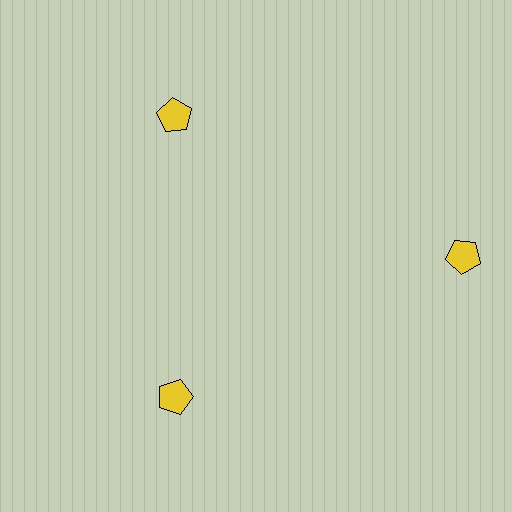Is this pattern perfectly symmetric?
No. The 3 yellow pentagons are arranged in a ring, but one element near the 3 o'clock position is pushed outward from the center, breaking the 3-fold rotational symmetry.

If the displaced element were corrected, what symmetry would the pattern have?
It would have 3-fold rotational symmetry — the pattern would map onto itself every 120 degrees.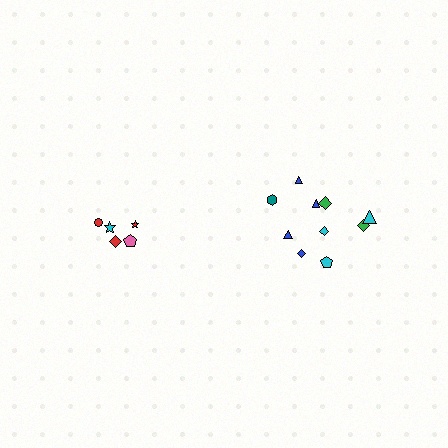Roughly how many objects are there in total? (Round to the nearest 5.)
Roughly 15 objects in total.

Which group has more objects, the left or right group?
The right group.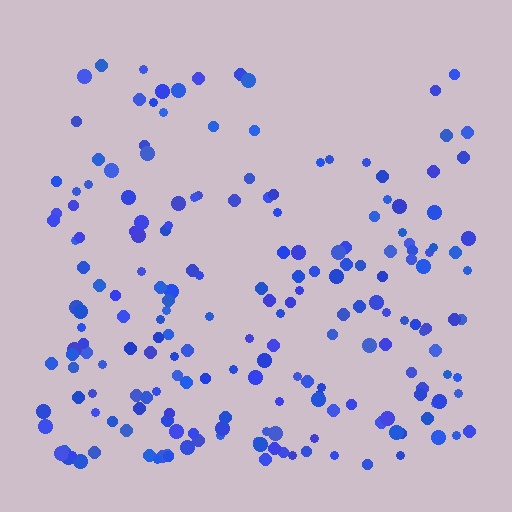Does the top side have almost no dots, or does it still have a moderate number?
Still a moderate number, just noticeably fewer than the bottom.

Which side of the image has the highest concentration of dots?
The bottom.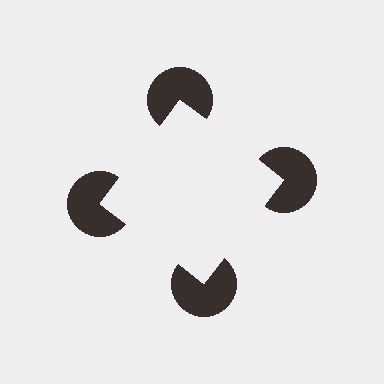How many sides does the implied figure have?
4 sides.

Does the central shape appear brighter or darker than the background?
It typically appears slightly brighter than the background, even though no actual brightness change is drawn.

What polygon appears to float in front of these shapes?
An illusory square — its edges are inferred from the aligned wedge cuts in the pac-man discs, not physically drawn.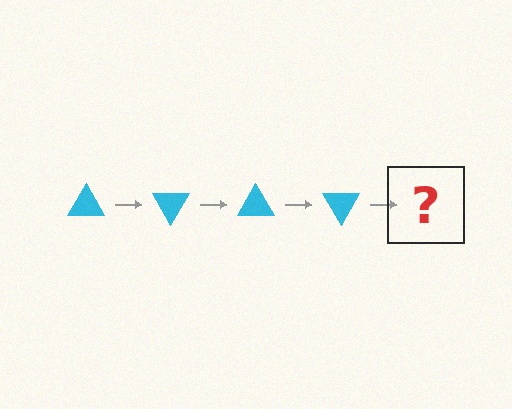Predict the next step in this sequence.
The next step is a cyan triangle rotated 240 degrees.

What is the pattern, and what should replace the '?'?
The pattern is that the triangle rotates 60 degrees each step. The '?' should be a cyan triangle rotated 240 degrees.